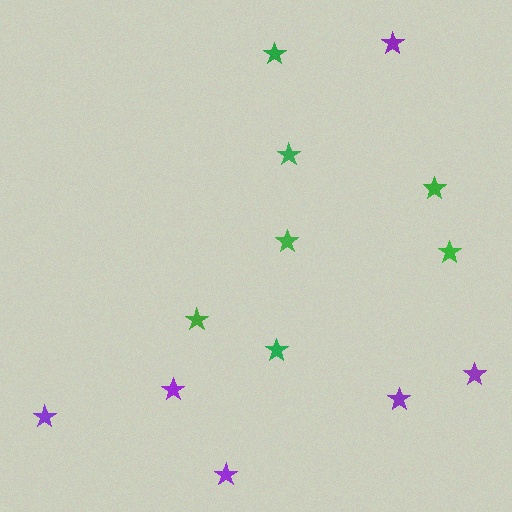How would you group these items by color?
There are 2 groups: one group of green stars (7) and one group of purple stars (6).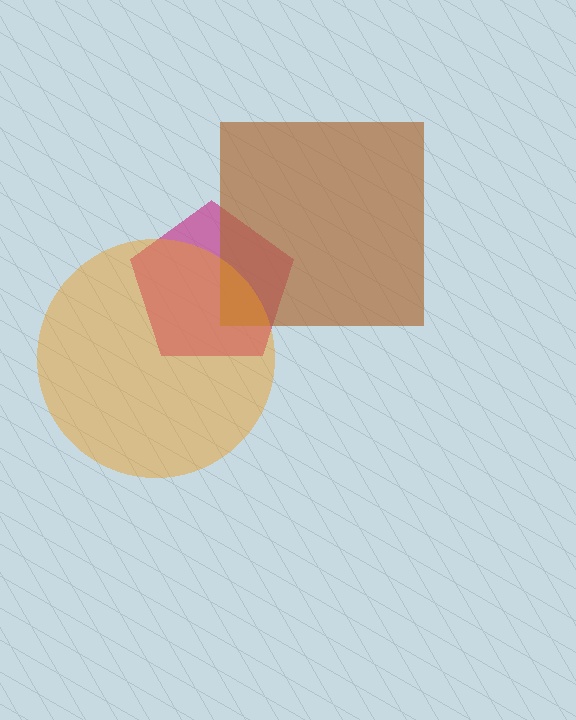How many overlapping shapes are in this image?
There are 3 overlapping shapes in the image.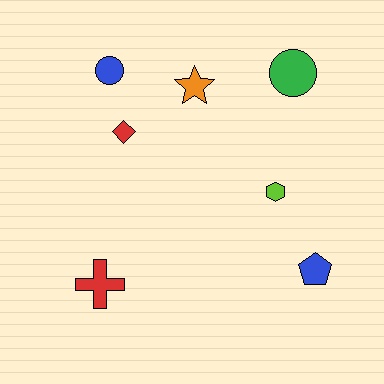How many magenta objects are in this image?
There are no magenta objects.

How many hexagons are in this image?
There is 1 hexagon.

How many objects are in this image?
There are 7 objects.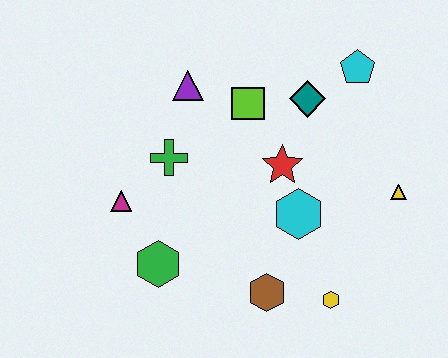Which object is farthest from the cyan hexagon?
The magenta triangle is farthest from the cyan hexagon.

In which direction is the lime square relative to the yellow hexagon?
The lime square is above the yellow hexagon.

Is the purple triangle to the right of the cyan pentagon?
No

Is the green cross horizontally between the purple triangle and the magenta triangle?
Yes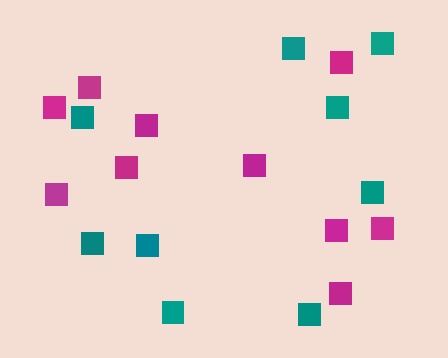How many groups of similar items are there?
There are 2 groups: one group of teal squares (9) and one group of magenta squares (10).